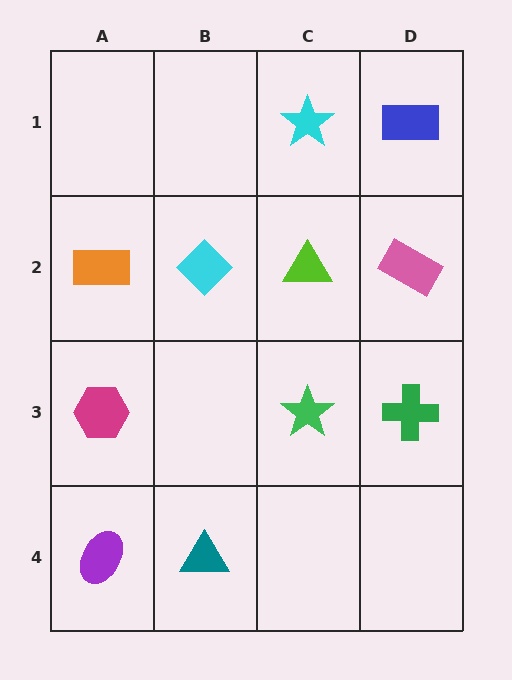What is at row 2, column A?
An orange rectangle.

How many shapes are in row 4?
2 shapes.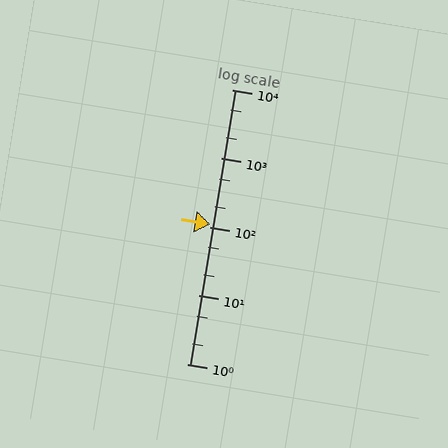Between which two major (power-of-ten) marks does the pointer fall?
The pointer is between 100 and 1000.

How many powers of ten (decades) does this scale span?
The scale spans 4 decades, from 1 to 10000.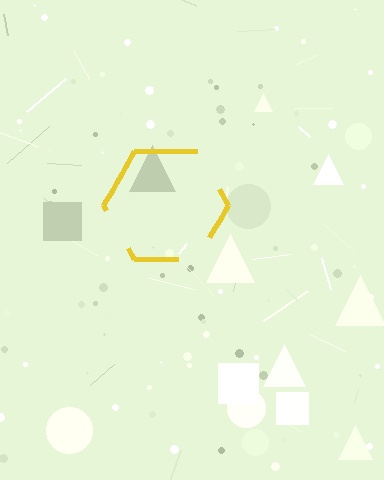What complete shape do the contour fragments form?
The contour fragments form a hexagon.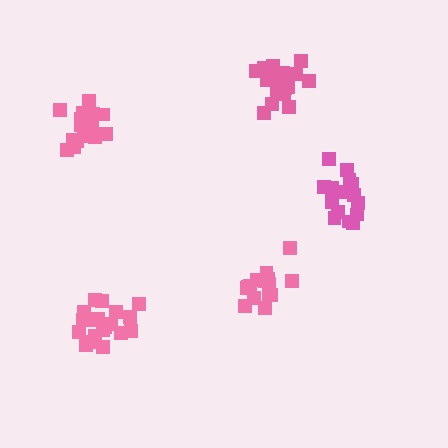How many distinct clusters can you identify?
There are 5 distinct clusters.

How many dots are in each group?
Group 1: 15 dots, Group 2: 20 dots, Group 3: 18 dots, Group 4: 20 dots, Group 5: 17 dots (90 total).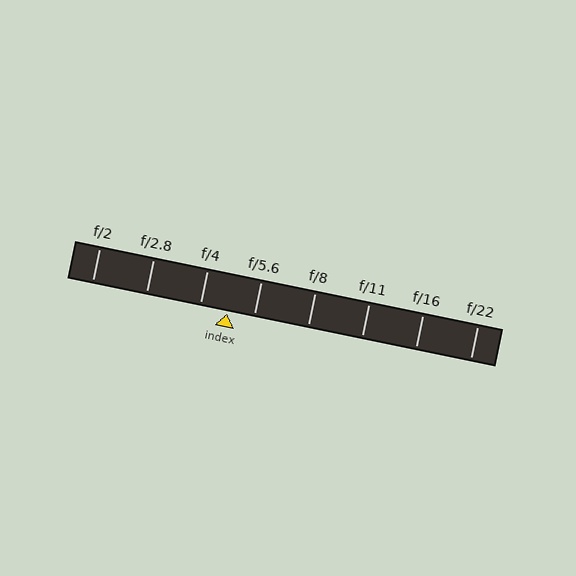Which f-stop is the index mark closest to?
The index mark is closest to f/5.6.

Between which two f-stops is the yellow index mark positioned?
The index mark is between f/4 and f/5.6.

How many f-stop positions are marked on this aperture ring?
There are 8 f-stop positions marked.